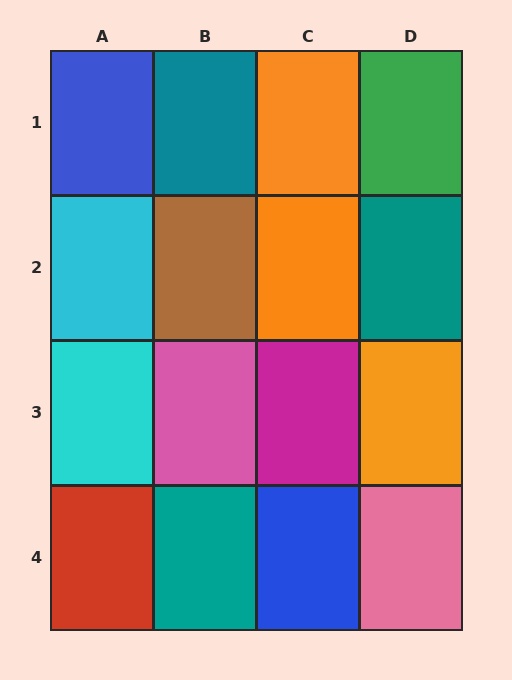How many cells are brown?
1 cell is brown.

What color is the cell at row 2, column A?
Cyan.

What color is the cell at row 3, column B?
Pink.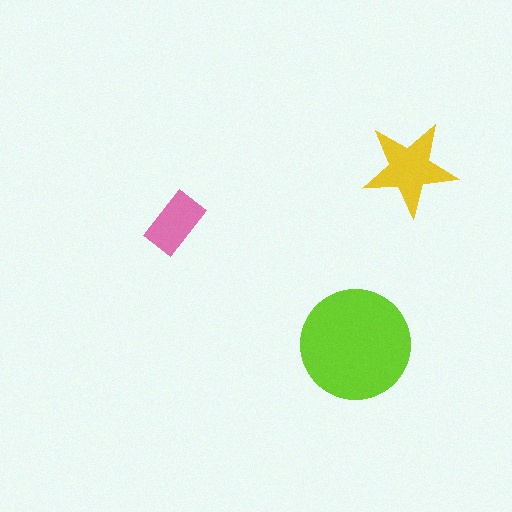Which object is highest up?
The yellow star is topmost.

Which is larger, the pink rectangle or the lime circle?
The lime circle.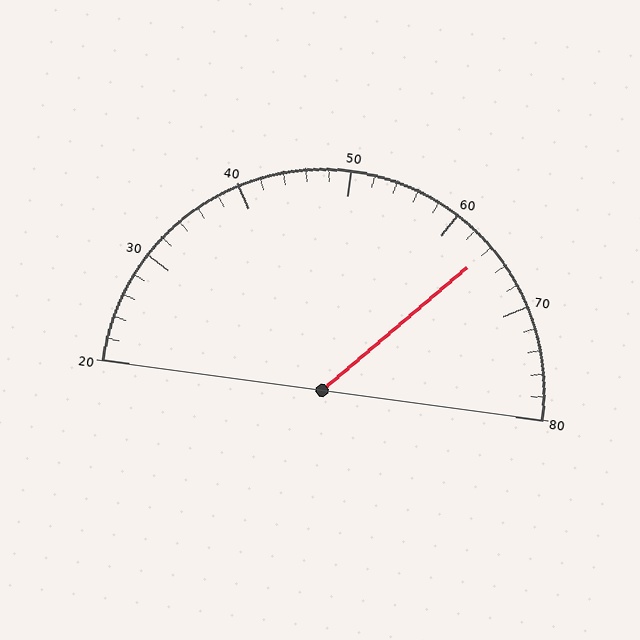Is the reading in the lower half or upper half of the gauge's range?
The reading is in the upper half of the range (20 to 80).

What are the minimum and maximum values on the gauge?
The gauge ranges from 20 to 80.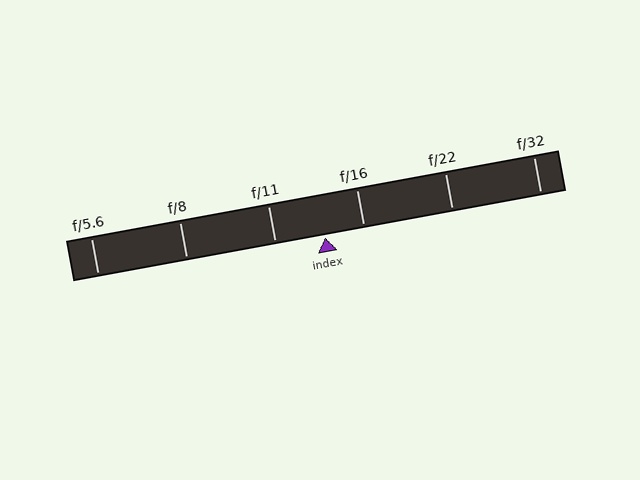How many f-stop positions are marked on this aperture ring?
There are 6 f-stop positions marked.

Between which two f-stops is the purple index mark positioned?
The index mark is between f/11 and f/16.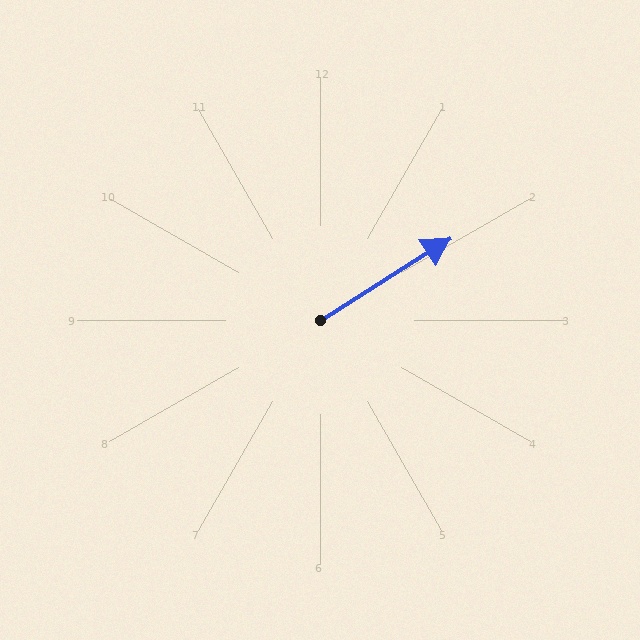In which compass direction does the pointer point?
Northeast.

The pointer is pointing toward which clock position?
Roughly 2 o'clock.